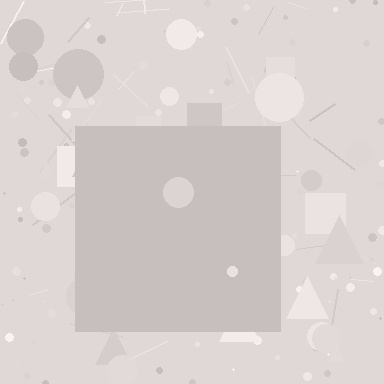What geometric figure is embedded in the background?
A square is embedded in the background.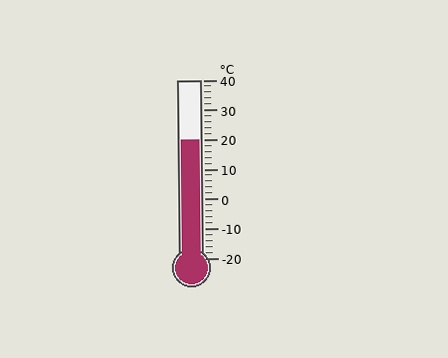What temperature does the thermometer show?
The thermometer shows approximately 20°C.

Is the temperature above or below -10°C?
The temperature is above -10°C.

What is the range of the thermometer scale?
The thermometer scale ranges from -20°C to 40°C.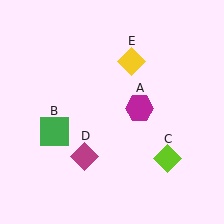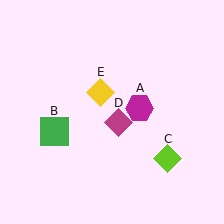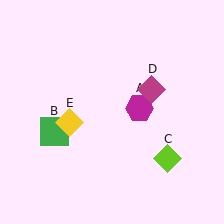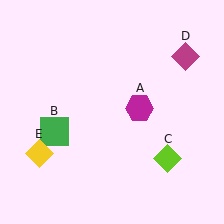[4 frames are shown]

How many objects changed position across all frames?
2 objects changed position: magenta diamond (object D), yellow diamond (object E).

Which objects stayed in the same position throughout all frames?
Magenta hexagon (object A) and green square (object B) and lime diamond (object C) remained stationary.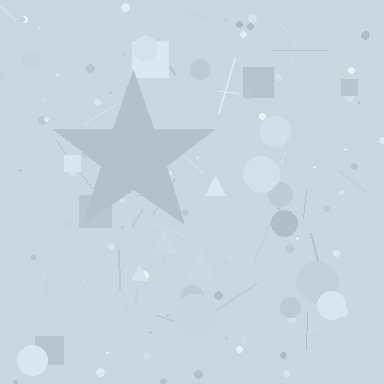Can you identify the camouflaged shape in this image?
The camouflaged shape is a star.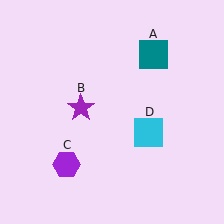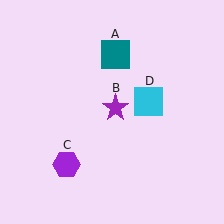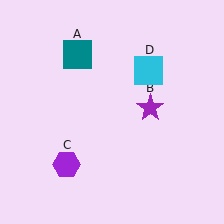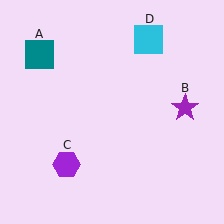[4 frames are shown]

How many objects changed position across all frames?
3 objects changed position: teal square (object A), purple star (object B), cyan square (object D).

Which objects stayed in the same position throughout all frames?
Purple hexagon (object C) remained stationary.